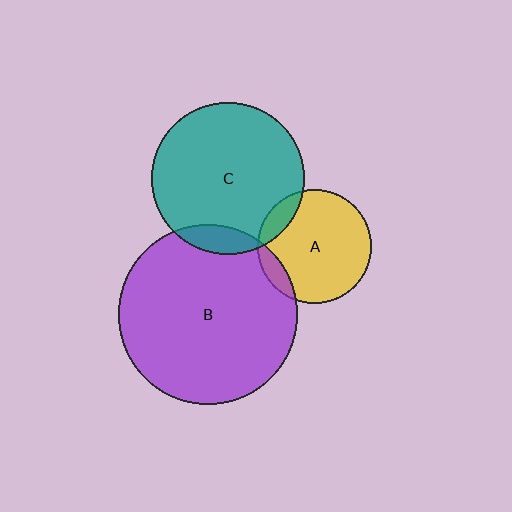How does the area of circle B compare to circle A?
Approximately 2.5 times.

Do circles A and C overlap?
Yes.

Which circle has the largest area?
Circle B (purple).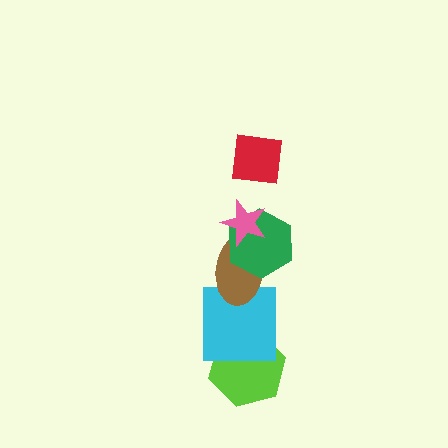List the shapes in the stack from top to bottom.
From top to bottom: the red square, the pink star, the green hexagon, the brown ellipse, the cyan square, the lime hexagon.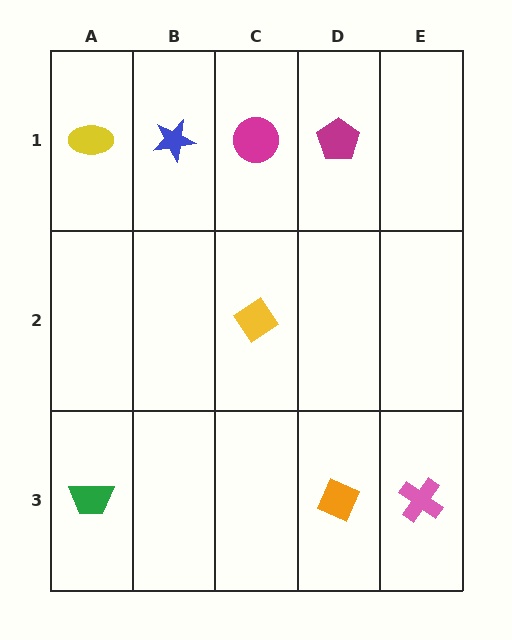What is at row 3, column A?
A green trapezoid.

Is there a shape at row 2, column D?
No, that cell is empty.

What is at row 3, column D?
An orange diamond.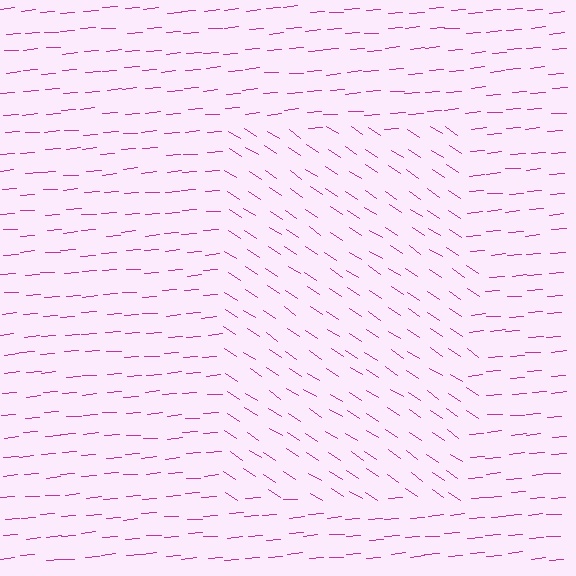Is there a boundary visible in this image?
Yes, there is a texture boundary formed by a change in line orientation.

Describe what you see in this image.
The image is filled with small magenta line segments. A rectangle region in the image has lines oriented differently from the surrounding lines, creating a visible texture boundary.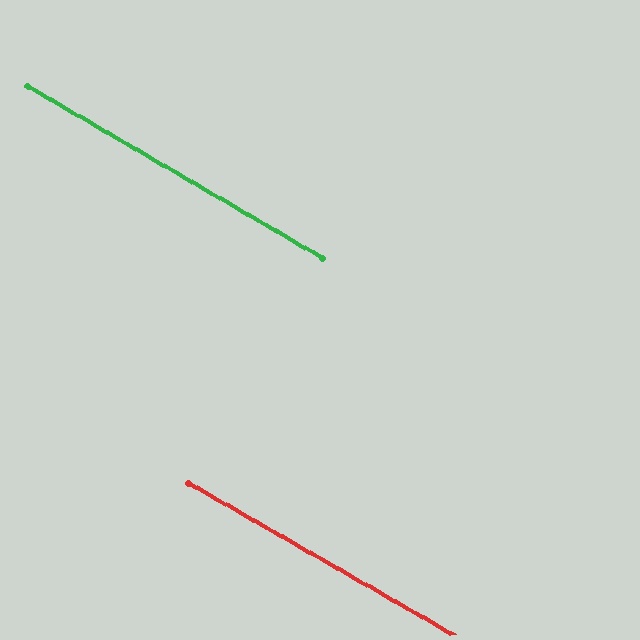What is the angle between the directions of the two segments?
Approximately 0 degrees.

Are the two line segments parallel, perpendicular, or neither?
Parallel — their directions differ by only 0.4°.